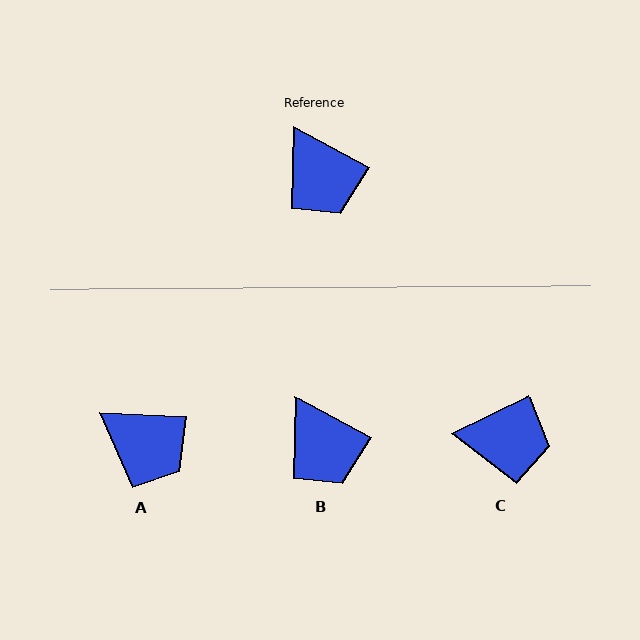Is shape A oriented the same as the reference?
No, it is off by about 25 degrees.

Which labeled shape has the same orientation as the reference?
B.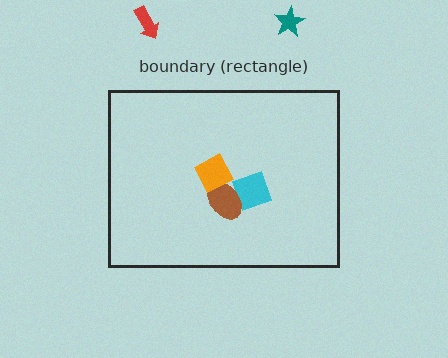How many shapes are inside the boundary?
3 inside, 2 outside.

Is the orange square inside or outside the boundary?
Inside.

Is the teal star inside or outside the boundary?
Outside.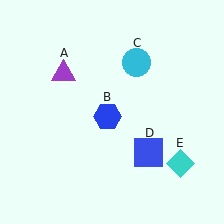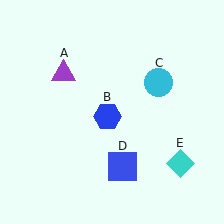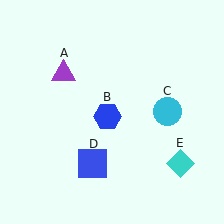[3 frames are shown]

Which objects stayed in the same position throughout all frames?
Purple triangle (object A) and blue hexagon (object B) and cyan diamond (object E) remained stationary.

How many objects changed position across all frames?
2 objects changed position: cyan circle (object C), blue square (object D).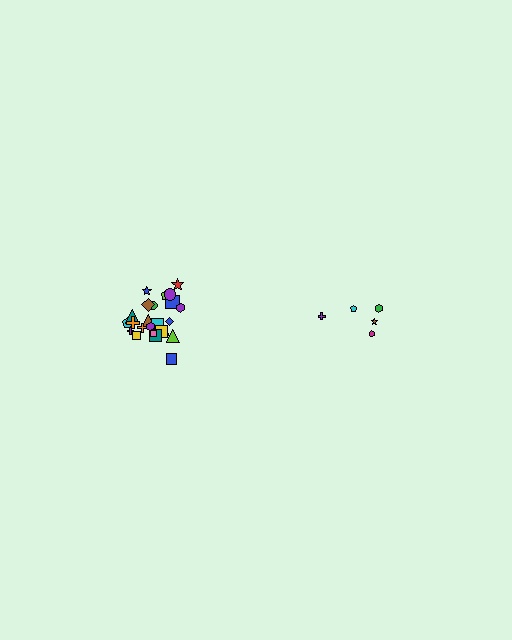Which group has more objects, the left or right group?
The left group.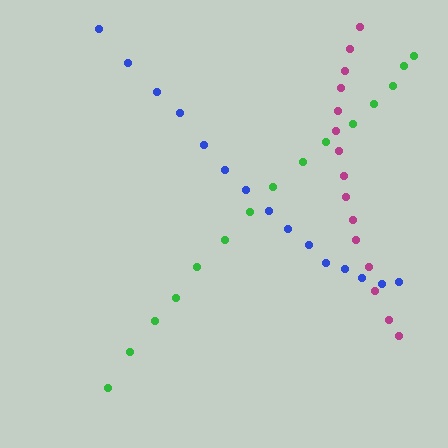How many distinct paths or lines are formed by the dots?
There are 3 distinct paths.